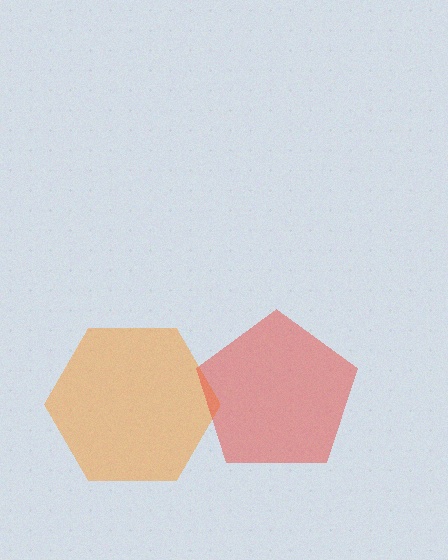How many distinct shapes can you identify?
There are 2 distinct shapes: an orange hexagon, a red pentagon.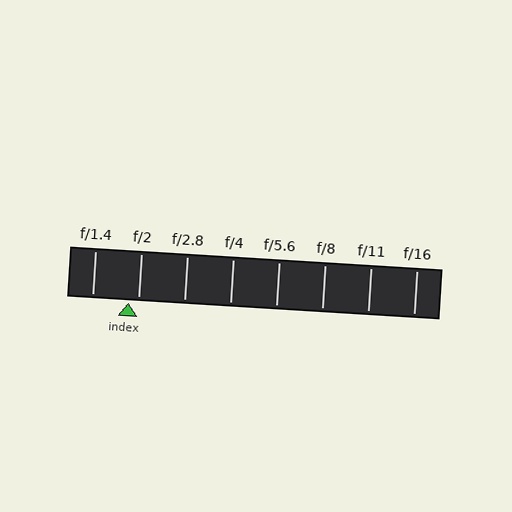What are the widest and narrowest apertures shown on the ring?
The widest aperture shown is f/1.4 and the narrowest is f/16.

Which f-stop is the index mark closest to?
The index mark is closest to f/2.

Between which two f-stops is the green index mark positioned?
The index mark is between f/1.4 and f/2.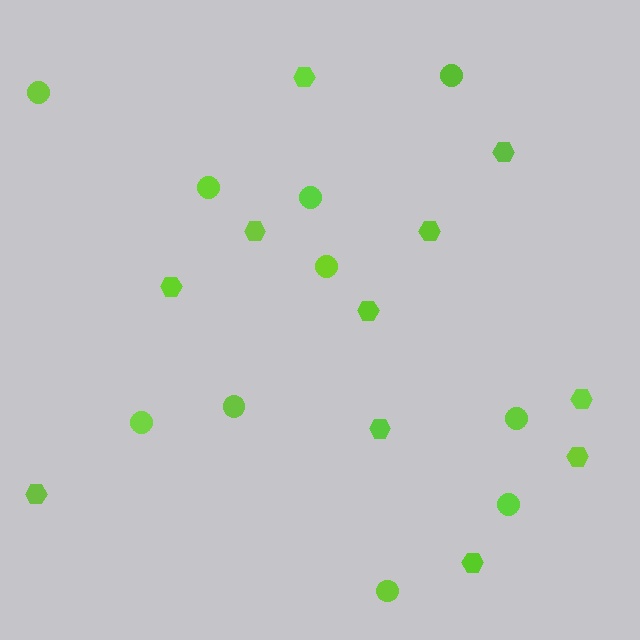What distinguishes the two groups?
There are 2 groups: one group of circles (10) and one group of hexagons (11).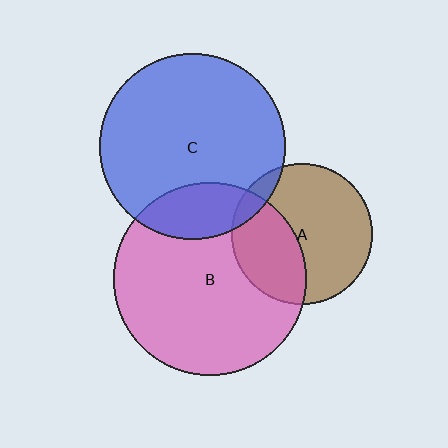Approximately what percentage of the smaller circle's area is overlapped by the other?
Approximately 20%.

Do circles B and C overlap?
Yes.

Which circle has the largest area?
Circle B (pink).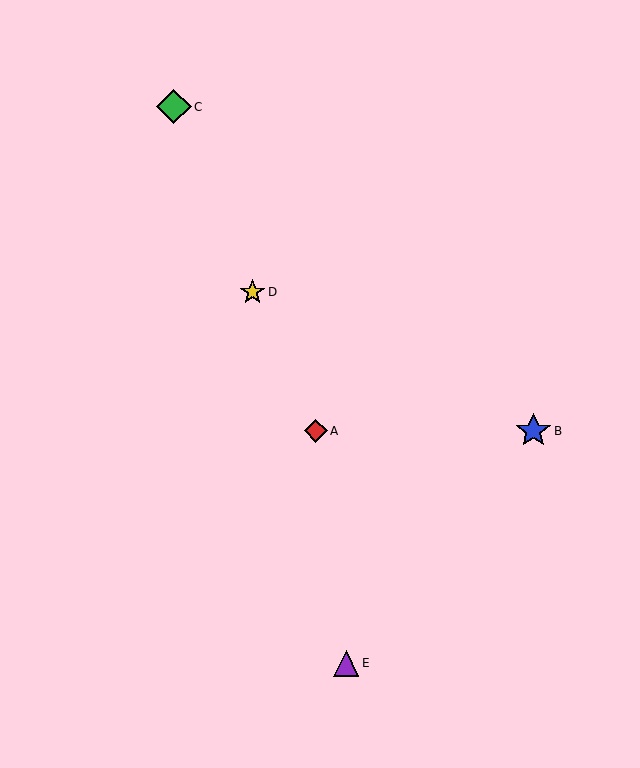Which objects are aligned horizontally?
Objects A, B are aligned horizontally.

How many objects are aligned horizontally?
2 objects (A, B) are aligned horizontally.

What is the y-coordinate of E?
Object E is at y≈663.